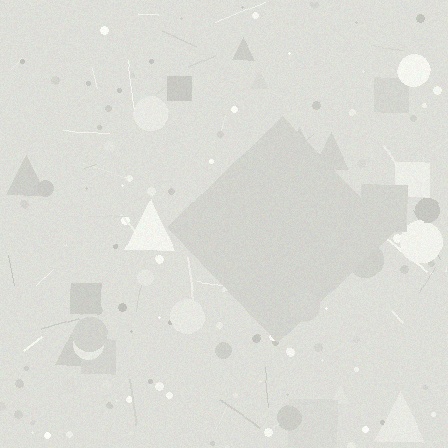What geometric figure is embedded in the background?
A diamond is embedded in the background.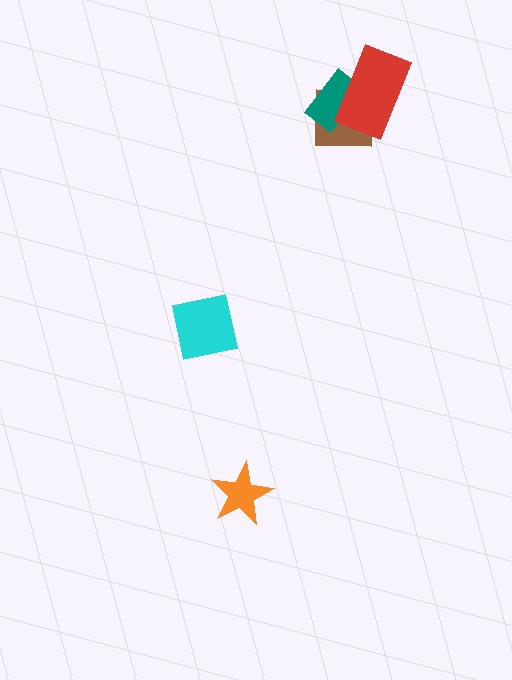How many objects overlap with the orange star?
0 objects overlap with the orange star.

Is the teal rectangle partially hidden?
Yes, it is partially covered by another shape.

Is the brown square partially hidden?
Yes, it is partially covered by another shape.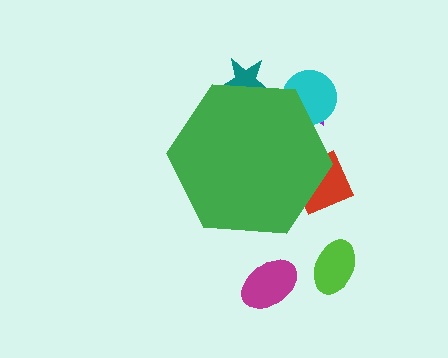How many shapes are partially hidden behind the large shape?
4 shapes are partially hidden.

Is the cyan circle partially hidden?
Yes, the cyan circle is partially hidden behind the green hexagon.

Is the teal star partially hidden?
Yes, the teal star is partially hidden behind the green hexagon.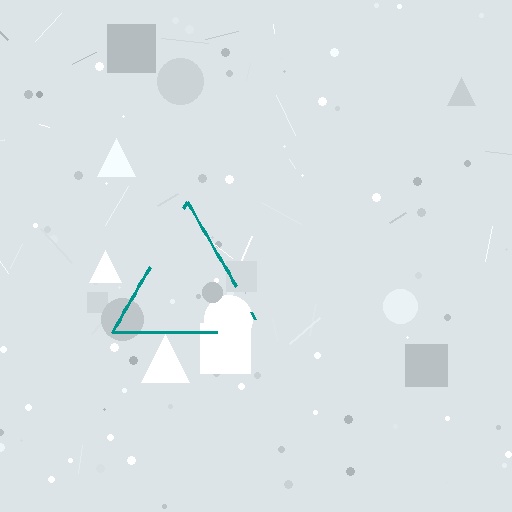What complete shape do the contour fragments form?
The contour fragments form a triangle.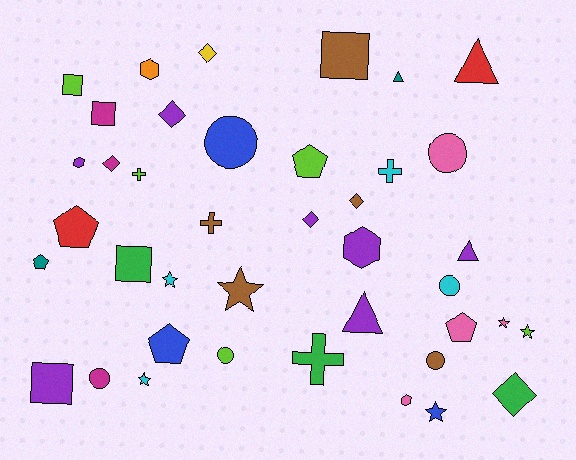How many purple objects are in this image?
There are 7 purple objects.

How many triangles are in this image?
There are 4 triangles.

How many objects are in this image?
There are 40 objects.